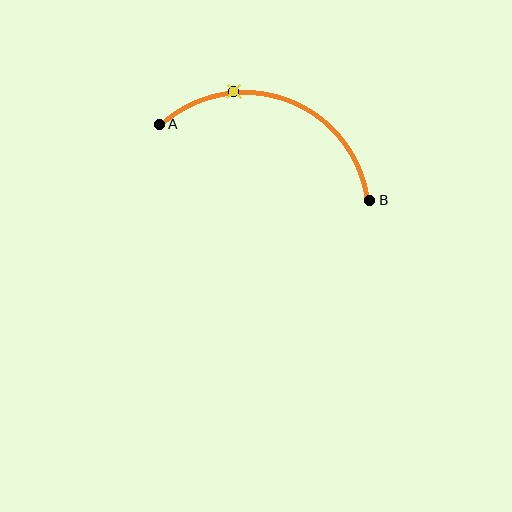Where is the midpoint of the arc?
The arc midpoint is the point on the curve farthest from the straight line joining A and B. It sits above that line.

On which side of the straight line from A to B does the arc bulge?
The arc bulges above the straight line connecting A and B.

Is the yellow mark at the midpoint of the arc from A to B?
No. The yellow mark lies on the arc but is closer to endpoint A. The arc midpoint would be at the point on the curve equidistant along the arc from both A and B.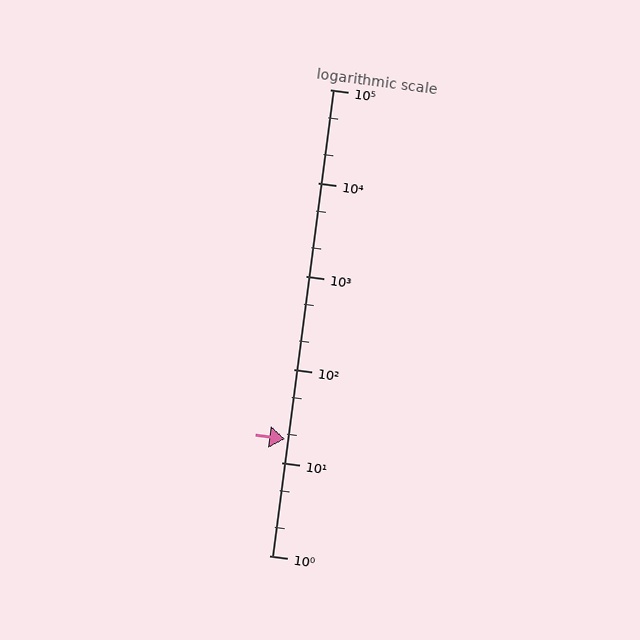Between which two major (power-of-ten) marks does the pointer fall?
The pointer is between 10 and 100.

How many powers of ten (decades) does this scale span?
The scale spans 5 decades, from 1 to 100000.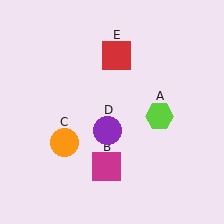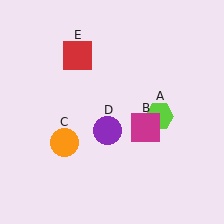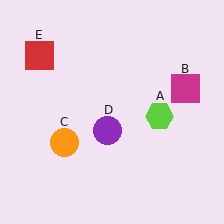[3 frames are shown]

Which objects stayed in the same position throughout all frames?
Lime hexagon (object A) and orange circle (object C) and purple circle (object D) remained stationary.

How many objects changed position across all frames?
2 objects changed position: magenta square (object B), red square (object E).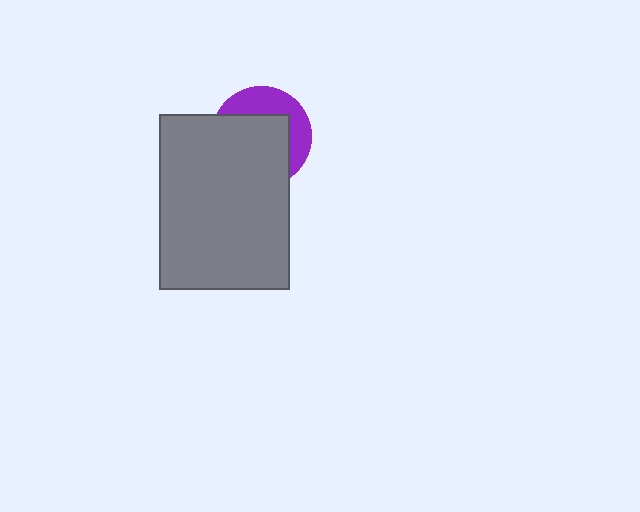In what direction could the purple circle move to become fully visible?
The purple circle could move toward the upper-right. That would shift it out from behind the gray rectangle entirely.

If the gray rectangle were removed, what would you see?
You would see the complete purple circle.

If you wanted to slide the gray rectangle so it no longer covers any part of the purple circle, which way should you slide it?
Slide it toward the lower-left — that is the most direct way to separate the two shapes.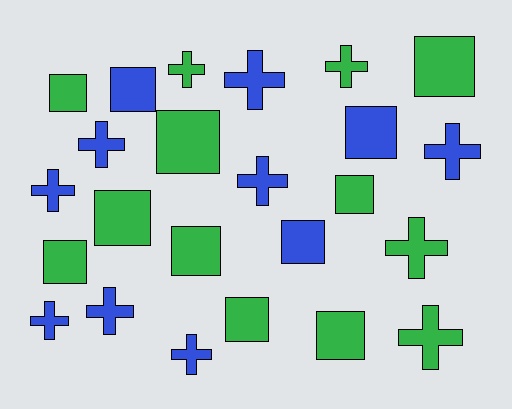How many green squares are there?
There are 9 green squares.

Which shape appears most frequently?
Square, with 12 objects.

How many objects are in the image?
There are 24 objects.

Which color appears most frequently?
Green, with 13 objects.